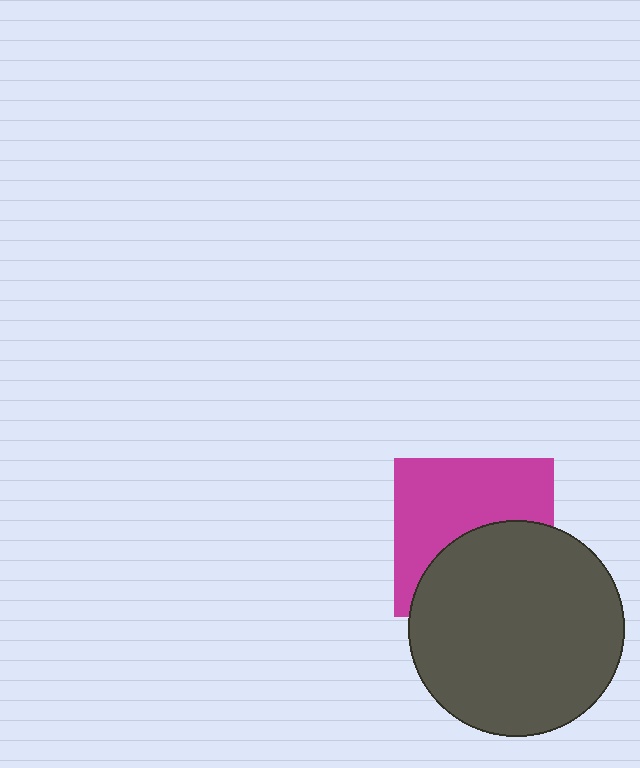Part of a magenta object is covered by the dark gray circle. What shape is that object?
It is a square.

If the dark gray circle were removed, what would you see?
You would see the complete magenta square.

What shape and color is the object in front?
The object in front is a dark gray circle.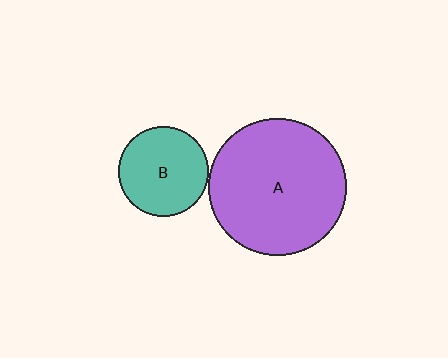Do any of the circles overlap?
No, none of the circles overlap.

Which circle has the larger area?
Circle A (purple).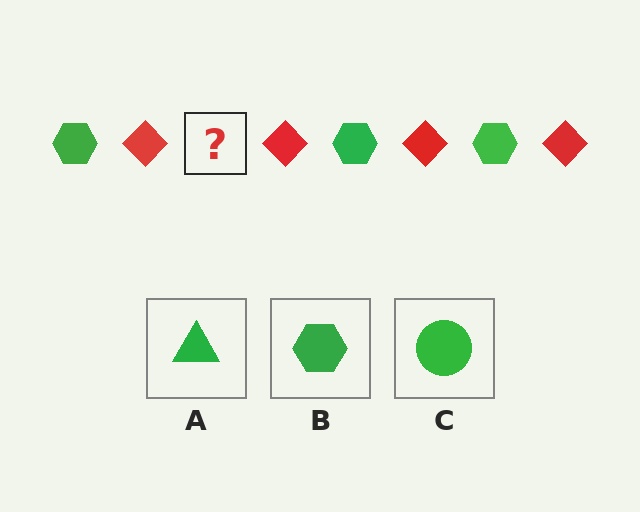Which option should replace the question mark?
Option B.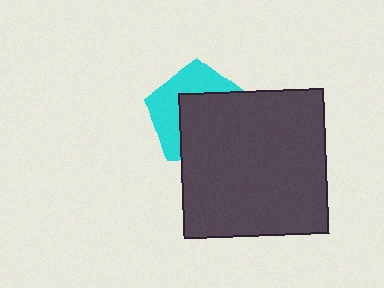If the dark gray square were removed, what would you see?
You would see the complete cyan pentagon.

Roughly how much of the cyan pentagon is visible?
A small part of it is visible (roughly 44%).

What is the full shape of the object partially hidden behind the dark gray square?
The partially hidden object is a cyan pentagon.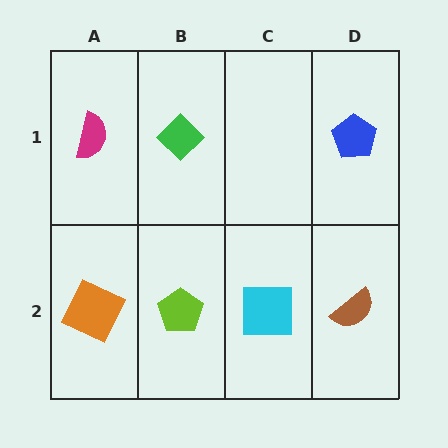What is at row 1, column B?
A green diamond.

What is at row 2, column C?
A cyan square.